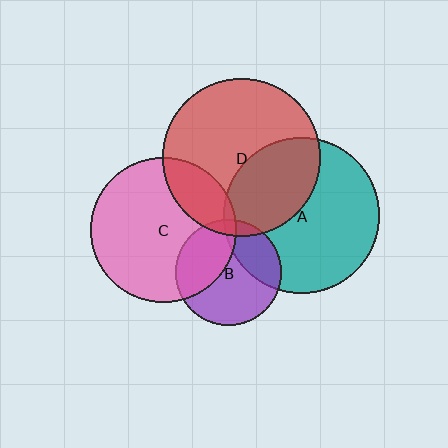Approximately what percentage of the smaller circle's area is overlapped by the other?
Approximately 25%.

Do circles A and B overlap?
Yes.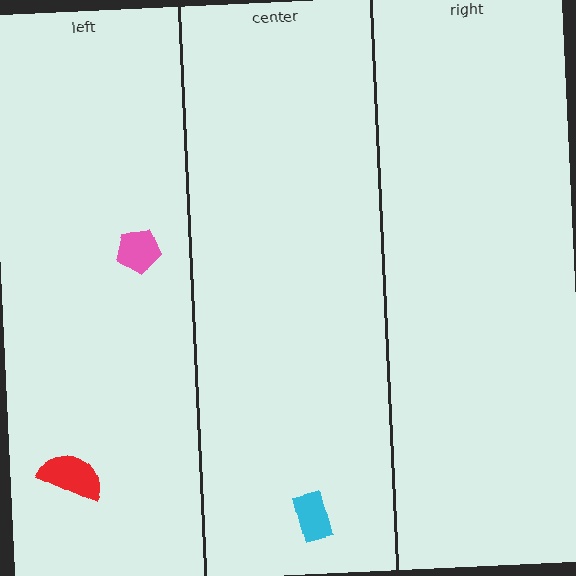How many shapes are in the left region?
2.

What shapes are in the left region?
The red semicircle, the pink pentagon.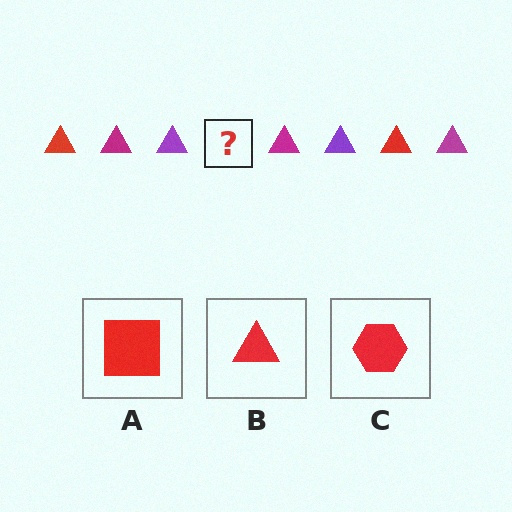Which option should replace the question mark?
Option B.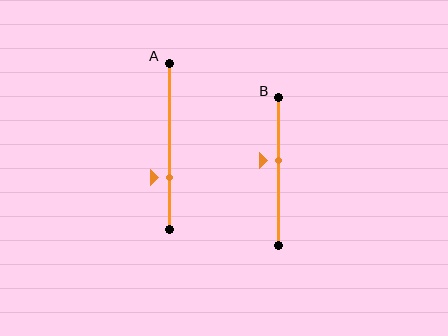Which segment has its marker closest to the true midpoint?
Segment B has its marker closest to the true midpoint.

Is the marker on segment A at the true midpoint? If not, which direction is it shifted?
No, the marker on segment A is shifted downward by about 19% of the segment length.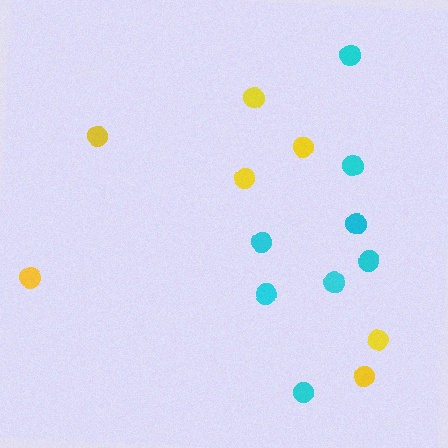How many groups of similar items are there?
There are 2 groups: one group of yellow circles (7) and one group of cyan circles (8).